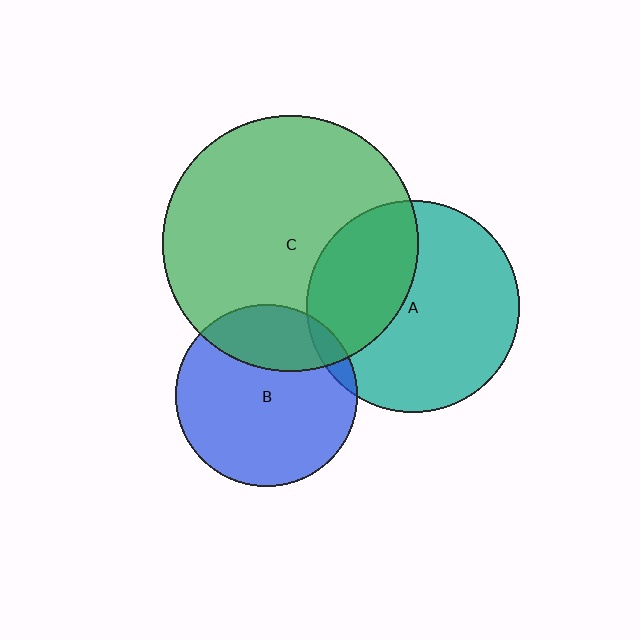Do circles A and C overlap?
Yes.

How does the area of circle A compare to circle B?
Approximately 1.4 times.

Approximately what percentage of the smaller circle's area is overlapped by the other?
Approximately 35%.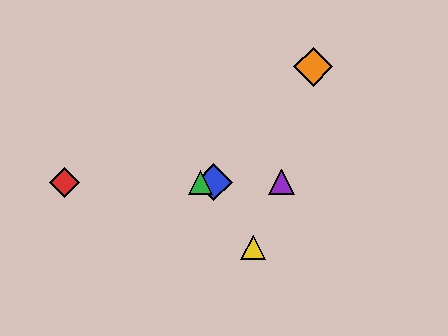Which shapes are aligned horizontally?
The red diamond, the blue diamond, the green triangle, the purple triangle are aligned horizontally.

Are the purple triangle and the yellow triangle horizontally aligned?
No, the purple triangle is at y≈182 and the yellow triangle is at y≈247.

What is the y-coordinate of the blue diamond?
The blue diamond is at y≈182.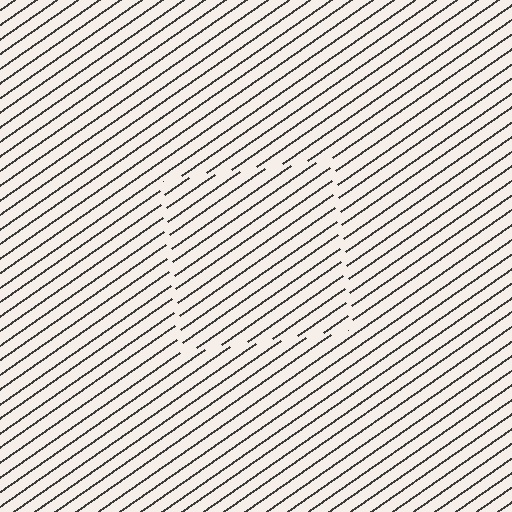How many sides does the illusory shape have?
4 sides — the line-ends trace a square.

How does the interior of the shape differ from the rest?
The interior of the shape contains the same grating, shifted by half a period — the contour is defined by the phase discontinuity where line-ends from the inner and outer gratings abut.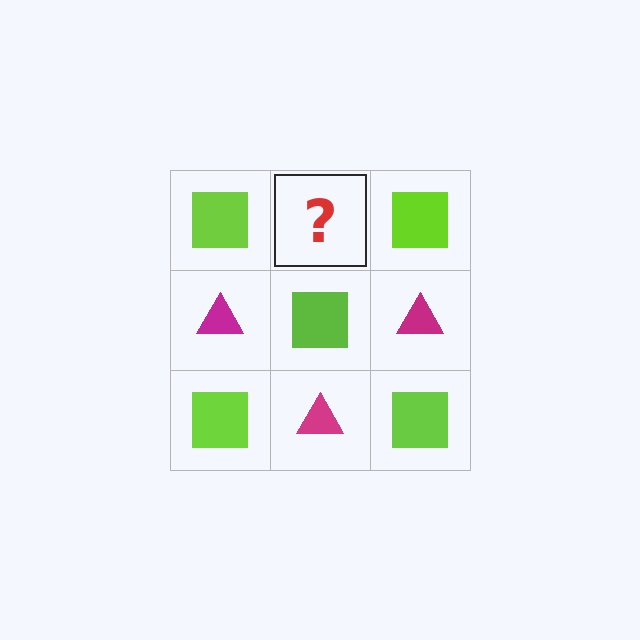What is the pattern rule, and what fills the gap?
The rule is that it alternates lime square and magenta triangle in a checkerboard pattern. The gap should be filled with a magenta triangle.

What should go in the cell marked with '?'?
The missing cell should contain a magenta triangle.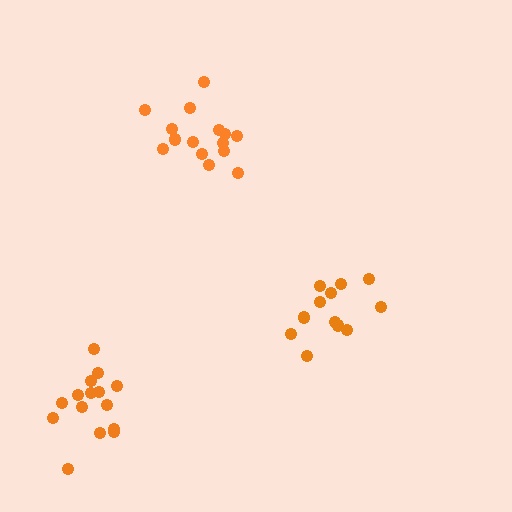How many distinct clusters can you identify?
There are 3 distinct clusters.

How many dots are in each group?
Group 1: 16 dots, Group 2: 12 dots, Group 3: 15 dots (43 total).